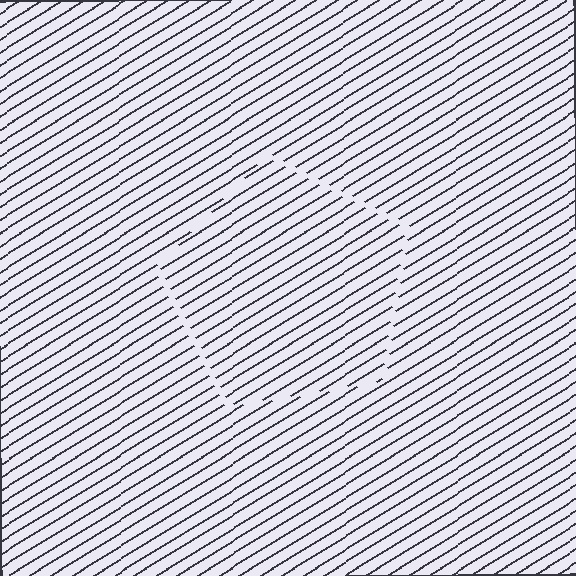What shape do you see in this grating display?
An illusory pentagon. The interior of the shape contains the same grating, shifted by half a period — the contour is defined by the phase discontinuity where line-ends from the inner and outer gratings abut.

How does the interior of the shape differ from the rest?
The interior of the shape contains the same grating, shifted by half a period — the contour is defined by the phase discontinuity where line-ends from the inner and outer gratings abut.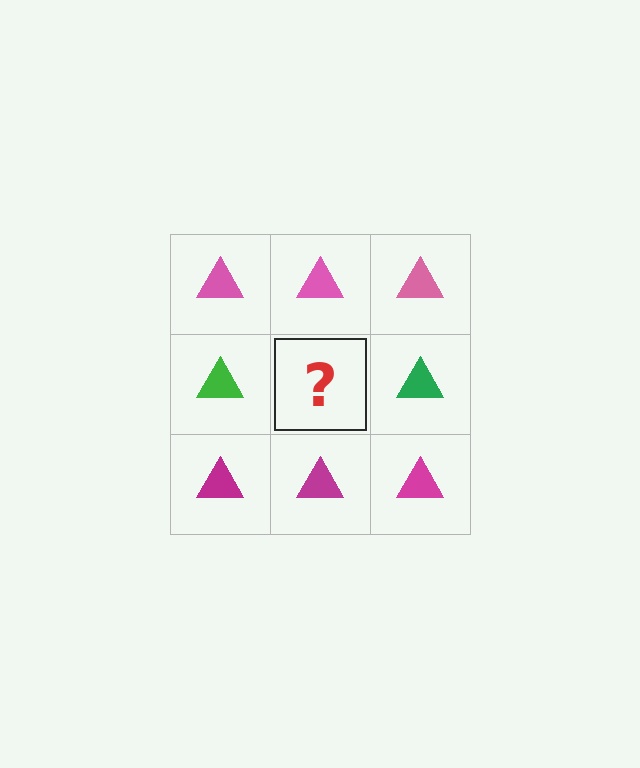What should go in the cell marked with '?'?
The missing cell should contain a green triangle.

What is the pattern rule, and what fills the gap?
The rule is that each row has a consistent color. The gap should be filled with a green triangle.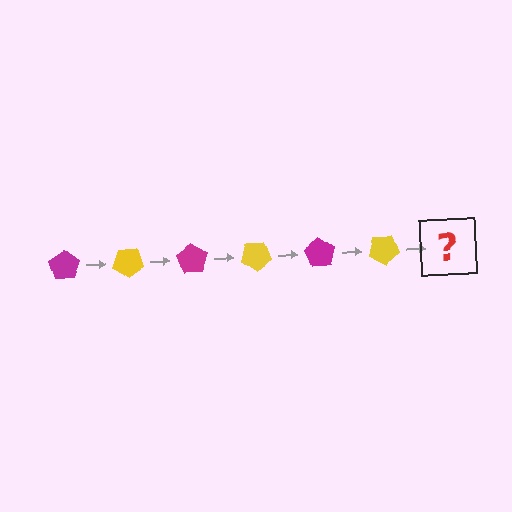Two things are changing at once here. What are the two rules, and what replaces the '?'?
The two rules are that it rotates 35 degrees each step and the color cycles through magenta and yellow. The '?' should be a magenta pentagon, rotated 210 degrees from the start.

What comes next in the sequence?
The next element should be a magenta pentagon, rotated 210 degrees from the start.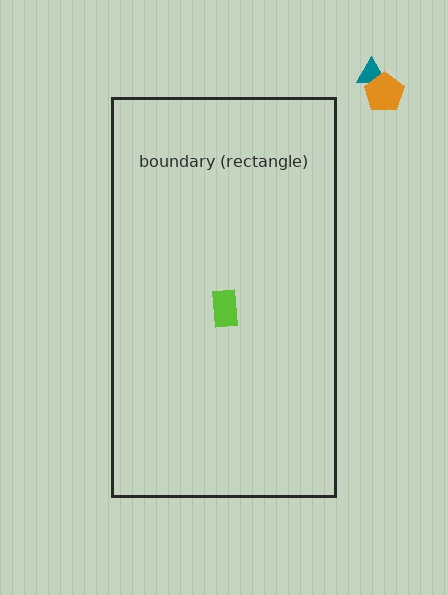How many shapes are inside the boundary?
1 inside, 2 outside.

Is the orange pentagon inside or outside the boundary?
Outside.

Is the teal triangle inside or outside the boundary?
Outside.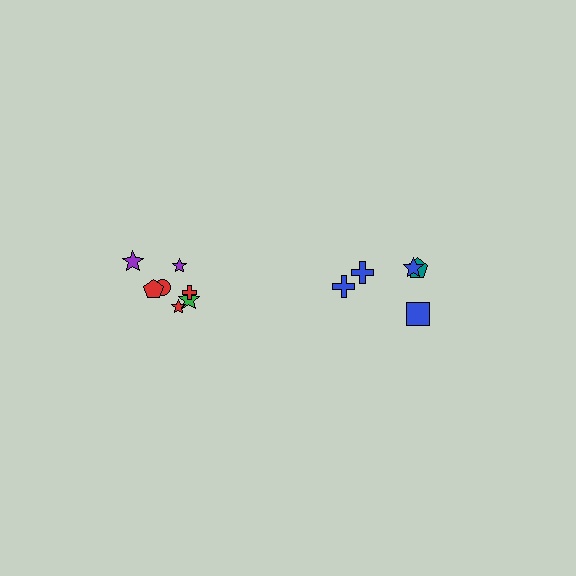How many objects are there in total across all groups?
There are 12 objects.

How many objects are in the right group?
There are 5 objects.